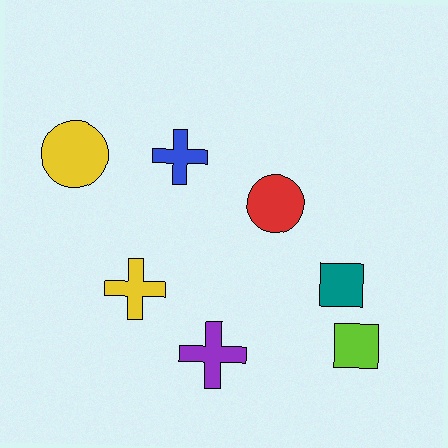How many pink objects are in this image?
There are no pink objects.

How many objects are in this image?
There are 7 objects.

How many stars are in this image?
There are no stars.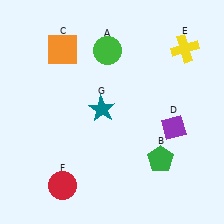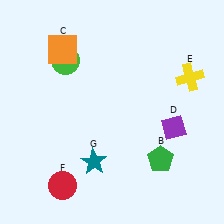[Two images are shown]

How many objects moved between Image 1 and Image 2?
3 objects moved between the two images.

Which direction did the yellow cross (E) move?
The yellow cross (E) moved down.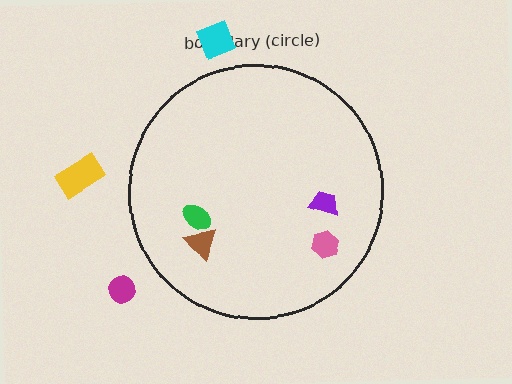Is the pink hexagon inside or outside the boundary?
Inside.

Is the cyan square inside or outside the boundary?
Outside.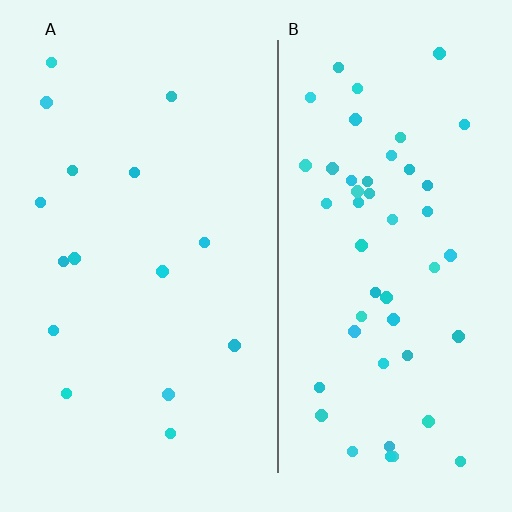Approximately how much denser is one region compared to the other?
Approximately 3.2× — region B over region A.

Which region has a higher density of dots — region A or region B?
B (the right).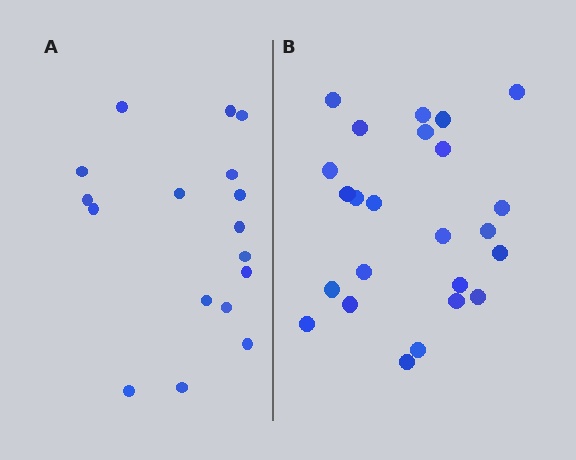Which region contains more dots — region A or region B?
Region B (the right region) has more dots.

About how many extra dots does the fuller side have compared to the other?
Region B has roughly 8 or so more dots than region A.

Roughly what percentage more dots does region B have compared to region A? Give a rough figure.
About 40% more.